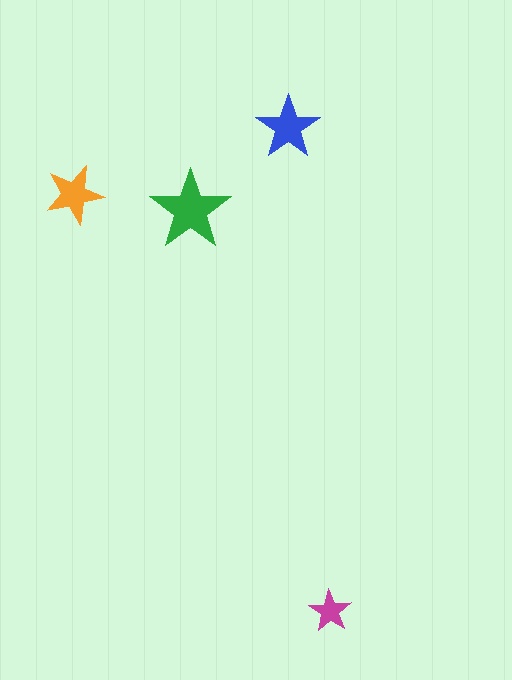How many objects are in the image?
There are 4 objects in the image.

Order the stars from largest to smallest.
the green one, the blue one, the orange one, the magenta one.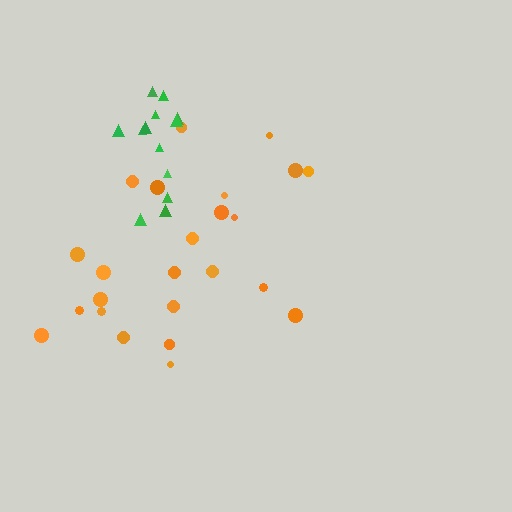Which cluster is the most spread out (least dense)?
Orange.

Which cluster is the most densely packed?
Green.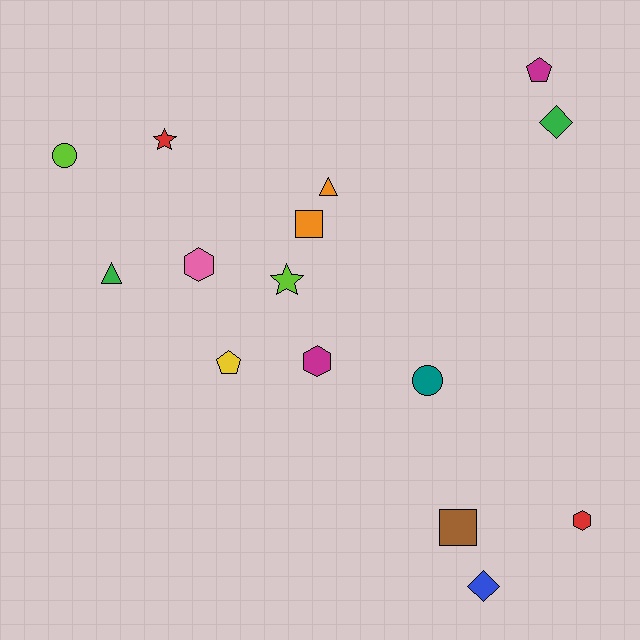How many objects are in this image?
There are 15 objects.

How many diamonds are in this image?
There are 2 diamonds.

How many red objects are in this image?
There are 2 red objects.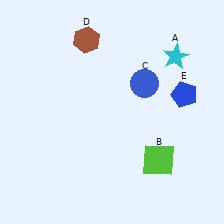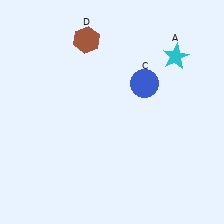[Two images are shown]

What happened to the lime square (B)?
The lime square (B) was removed in Image 2. It was in the bottom-right area of Image 1.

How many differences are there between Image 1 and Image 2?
There are 2 differences between the two images.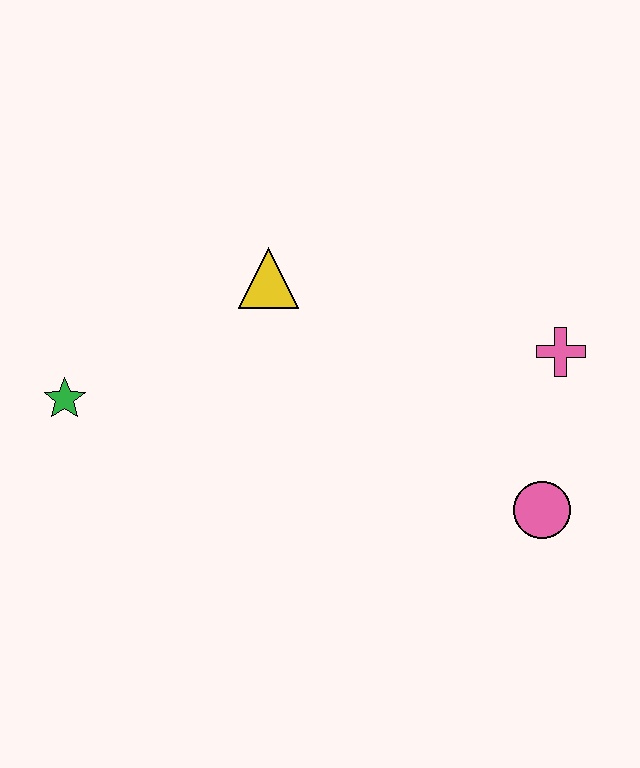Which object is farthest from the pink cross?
The green star is farthest from the pink cross.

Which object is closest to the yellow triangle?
The green star is closest to the yellow triangle.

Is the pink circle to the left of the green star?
No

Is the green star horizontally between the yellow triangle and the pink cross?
No